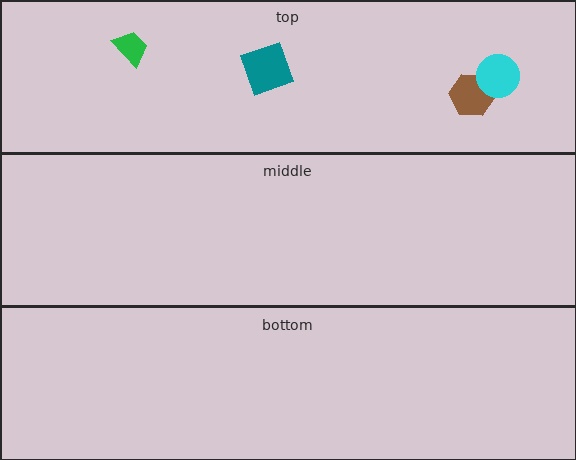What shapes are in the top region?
The teal square, the brown hexagon, the cyan circle, the green trapezoid.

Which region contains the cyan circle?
The top region.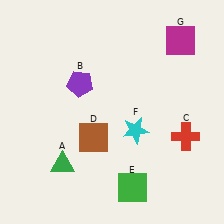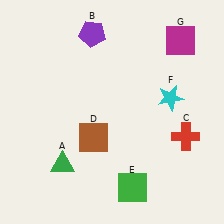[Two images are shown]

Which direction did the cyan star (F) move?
The cyan star (F) moved right.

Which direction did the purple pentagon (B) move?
The purple pentagon (B) moved up.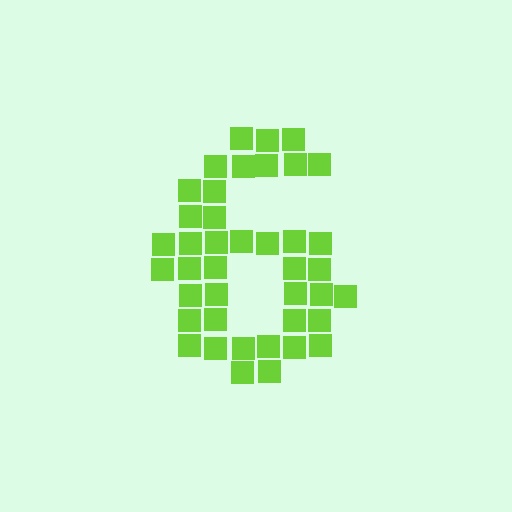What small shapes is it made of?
It is made of small squares.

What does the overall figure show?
The overall figure shows the digit 6.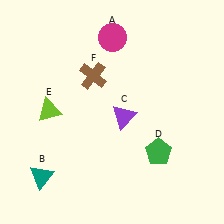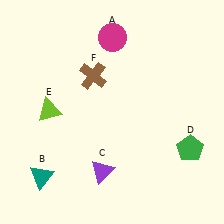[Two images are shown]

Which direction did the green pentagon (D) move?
The green pentagon (D) moved right.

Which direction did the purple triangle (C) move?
The purple triangle (C) moved down.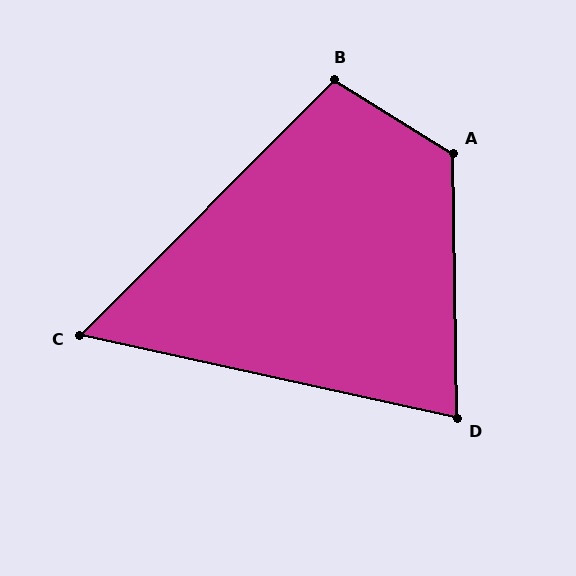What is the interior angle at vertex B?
Approximately 103 degrees (obtuse).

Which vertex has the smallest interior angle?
C, at approximately 57 degrees.